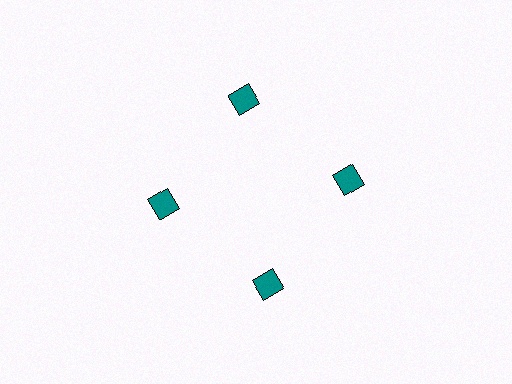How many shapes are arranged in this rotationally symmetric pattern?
There are 4 shapes, arranged in 4 groups of 1.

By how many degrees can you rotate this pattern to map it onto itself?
The pattern maps onto itself every 90 degrees of rotation.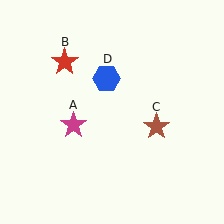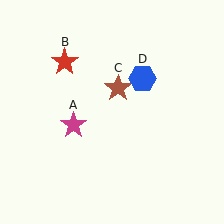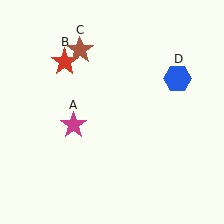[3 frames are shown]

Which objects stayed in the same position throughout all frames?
Magenta star (object A) and red star (object B) remained stationary.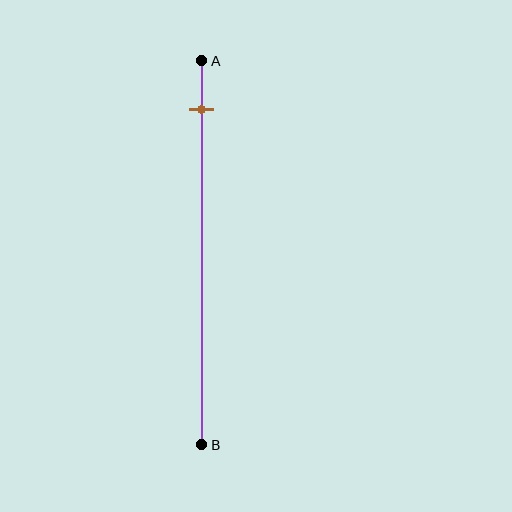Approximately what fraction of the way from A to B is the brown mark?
The brown mark is approximately 15% of the way from A to B.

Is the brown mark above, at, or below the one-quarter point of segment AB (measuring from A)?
The brown mark is above the one-quarter point of segment AB.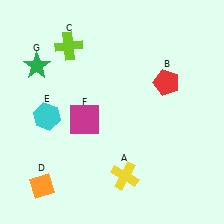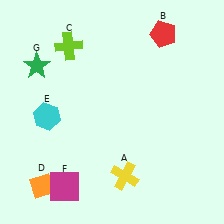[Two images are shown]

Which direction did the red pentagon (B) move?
The red pentagon (B) moved up.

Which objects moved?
The objects that moved are: the red pentagon (B), the magenta square (F).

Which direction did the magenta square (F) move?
The magenta square (F) moved down.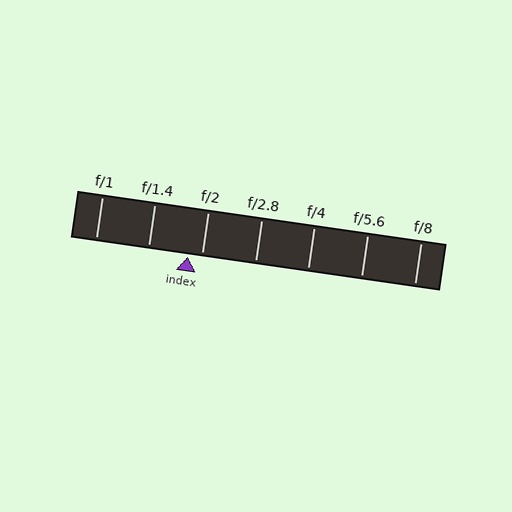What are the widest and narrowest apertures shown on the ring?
The widest aperture shown is f/1 and the narrowest is f/8.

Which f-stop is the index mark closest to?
The index mark is closest to f/2.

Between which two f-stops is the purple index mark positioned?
The index mark is between f/1.4 and f/2.